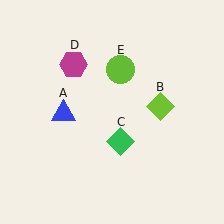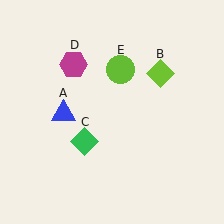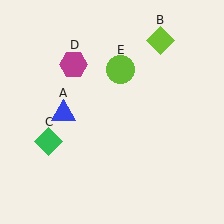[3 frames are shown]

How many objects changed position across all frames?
2 objects changed position: lime diamond (object B), green diamond (object C).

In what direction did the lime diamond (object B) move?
The lime diamond (object B) moved up.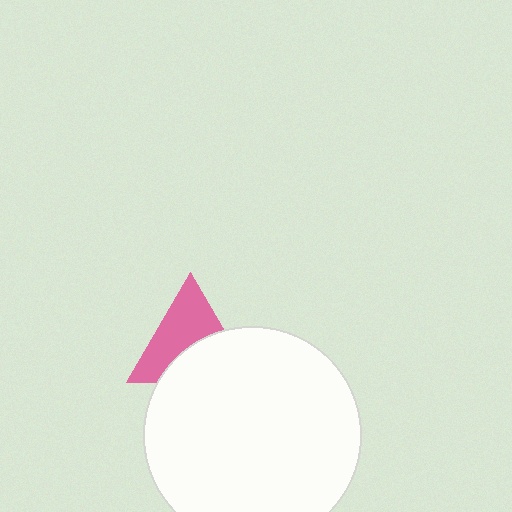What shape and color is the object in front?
The object in front is a white circle.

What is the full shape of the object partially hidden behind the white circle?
The partially hidden object is a pink triangle.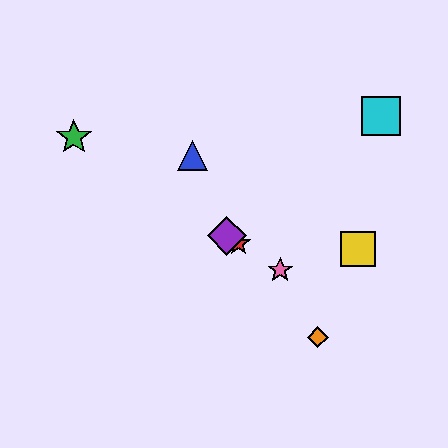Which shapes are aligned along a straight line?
The red star, the green star, the purple diamond, the pink star are aligned along a straight line.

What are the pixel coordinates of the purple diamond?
The purple diamond is at (227, 236).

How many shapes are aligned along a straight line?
4 shapes (the red star, the green star, the purple diamond, the pink star) are aligned along a straight line.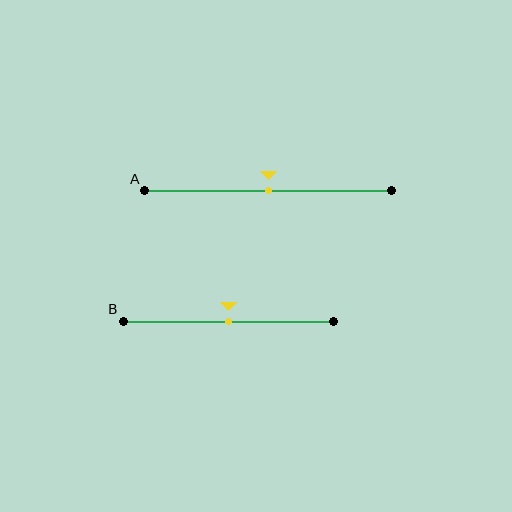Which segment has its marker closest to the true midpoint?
Segment A has its marker closest to the true midpoint.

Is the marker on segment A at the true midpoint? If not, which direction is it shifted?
Yes, the marker on segment A is at the true midpoint.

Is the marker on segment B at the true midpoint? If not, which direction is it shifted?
Yes, the marker on segment B is at the true midpoint.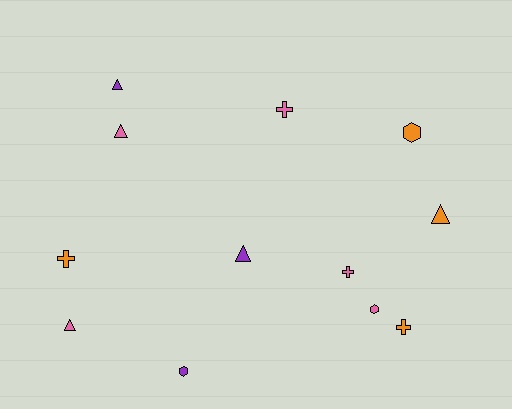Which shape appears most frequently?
Triangle, with 5 objects.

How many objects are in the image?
There are 12 objects.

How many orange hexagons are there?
There is 1 orange hexagon.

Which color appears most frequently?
Pink, with 5 objects.